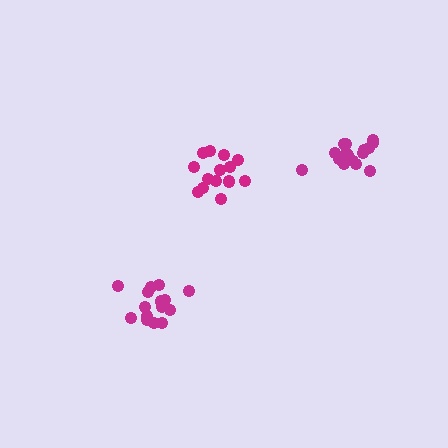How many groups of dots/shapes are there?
There are 3 groups.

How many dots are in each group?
Group 1: 15 dots, Group 2: 15 dots, Group 3: 16 dots (46 total).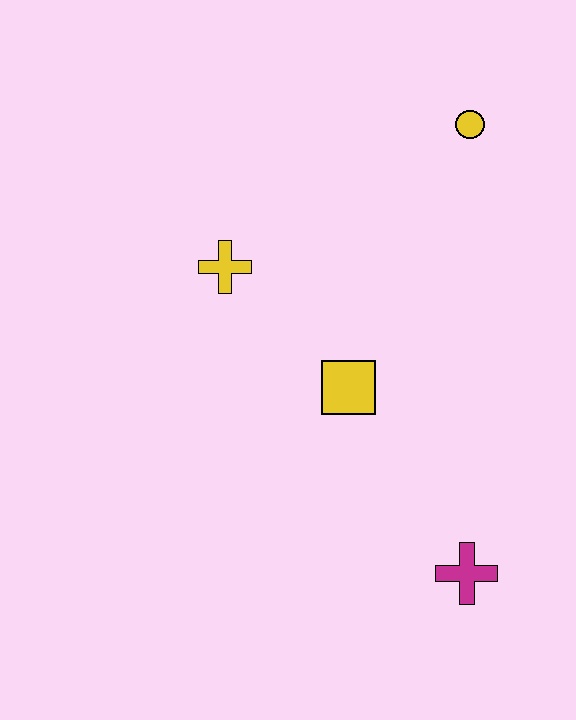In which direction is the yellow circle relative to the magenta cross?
The yellow circle is above the magenta cross.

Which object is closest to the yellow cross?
The yellow square is closest to the yellow cross.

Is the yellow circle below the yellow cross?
No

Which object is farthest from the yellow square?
The yellow circle is farthest from the yellow square.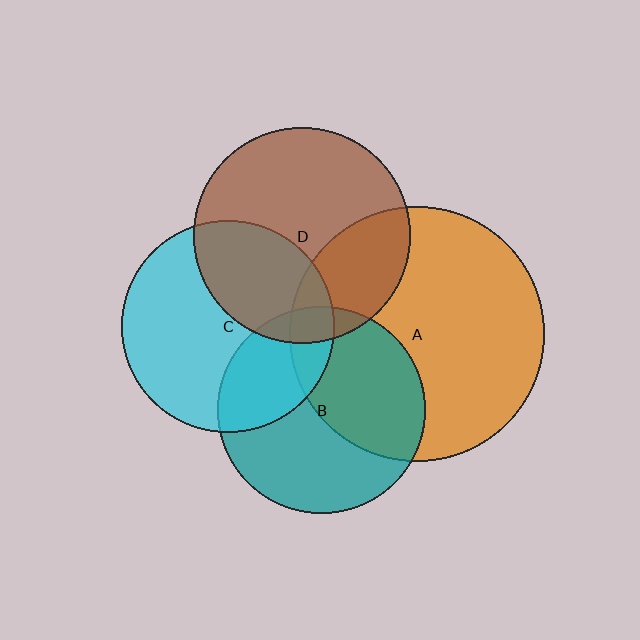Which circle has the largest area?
Circle A (orange).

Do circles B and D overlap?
Yes.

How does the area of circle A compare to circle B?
Approximately 1.5 times.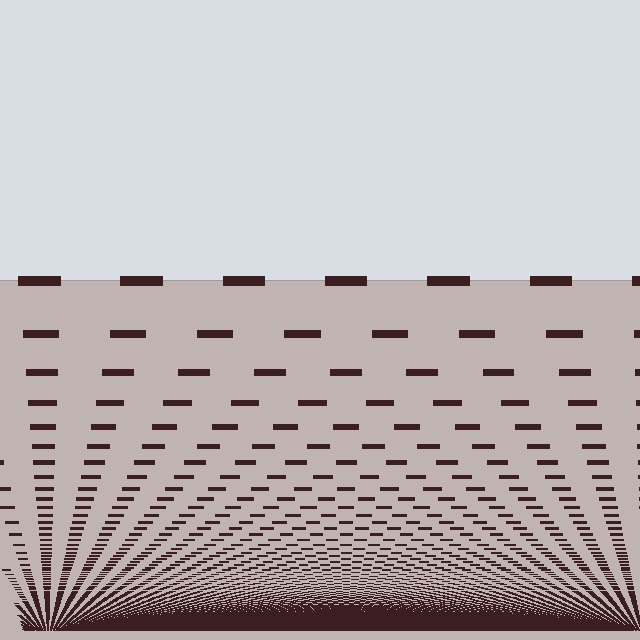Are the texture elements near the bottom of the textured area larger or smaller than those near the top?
Smaller. The gradient is inverted — elements near the bottom are smaller and denser.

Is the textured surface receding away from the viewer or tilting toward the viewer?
The surface appears to tilt toward the viewer. Texture elements get larger and sparser toward the top.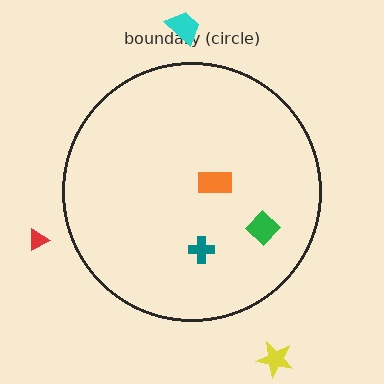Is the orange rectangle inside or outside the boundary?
Inside.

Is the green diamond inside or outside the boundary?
Inside.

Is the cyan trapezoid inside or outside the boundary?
Outside.